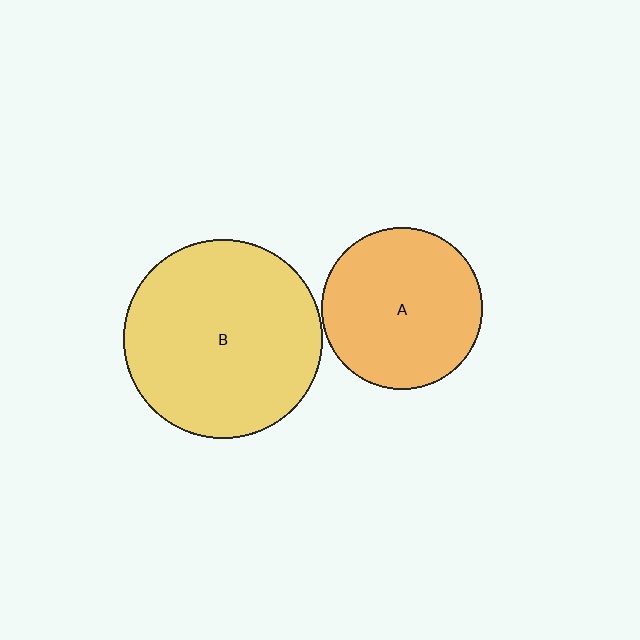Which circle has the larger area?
Circle B (yellow).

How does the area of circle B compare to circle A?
Approximately 1.5 times.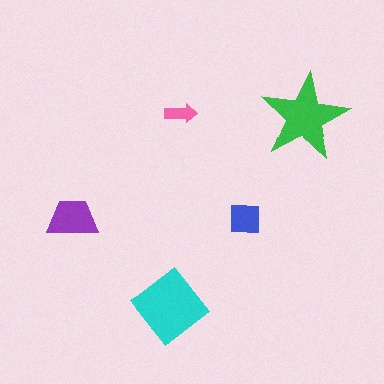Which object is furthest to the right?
The green star is rightmost.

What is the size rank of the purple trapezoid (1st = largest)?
3rd.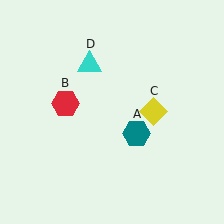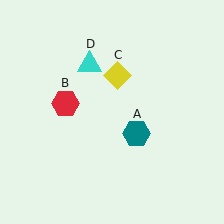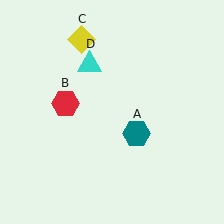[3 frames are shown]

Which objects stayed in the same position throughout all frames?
Teal hexagon (object A) and red hexagon (object B) and cyan triangle (object D) remained stationary.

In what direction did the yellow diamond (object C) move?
The yellow diamond (object C) moved up and to the left.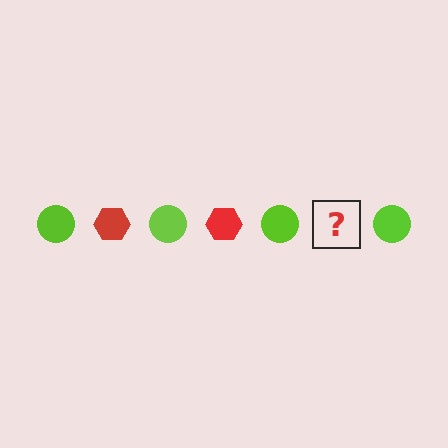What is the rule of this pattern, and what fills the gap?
The rule is that the pattern alternates between lime circle and red hexagon. The gap should be filled with a red hexagon.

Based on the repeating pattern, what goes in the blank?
The blank should be a red hexagon.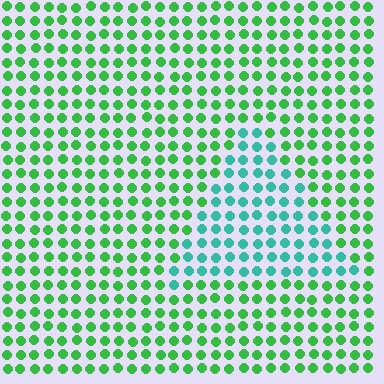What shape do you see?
I see a triangle.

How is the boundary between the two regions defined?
The boundary is defined purely by a slight shift in hue (about 44 degrees). Spacing, size, and orientation are identical on both sides.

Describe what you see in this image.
The image is filled with small green elements in a uniform arrangement. A triangle-shaped region is visible where the elements are tinted to a slightly different hue, forming a subtle color boundary.